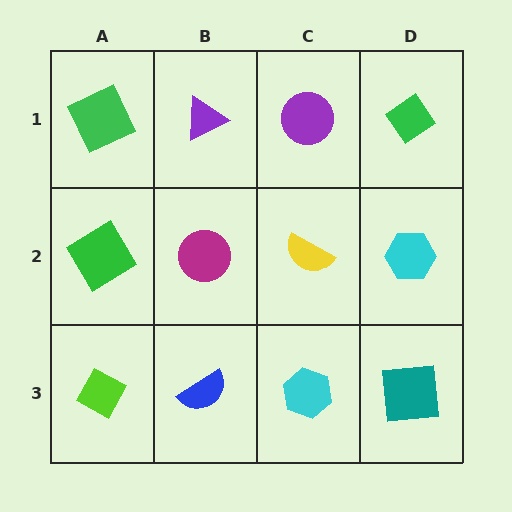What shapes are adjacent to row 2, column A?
A green square (row 1, column A), a lime diamond (row 3, column A), a magenta circle (row 2, column B).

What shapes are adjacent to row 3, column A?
A green diamond (row 2, column A), a blue semicircle (row 3, column B).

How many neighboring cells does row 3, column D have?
2.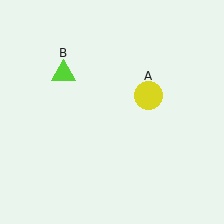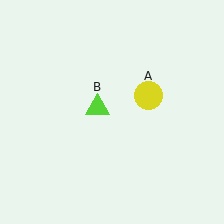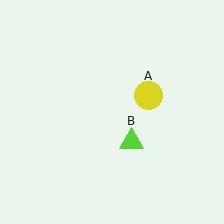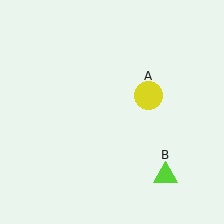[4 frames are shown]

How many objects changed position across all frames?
1 object changed position: lime triangle (object B).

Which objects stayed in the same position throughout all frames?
Yellow circle (object A) remained stationary.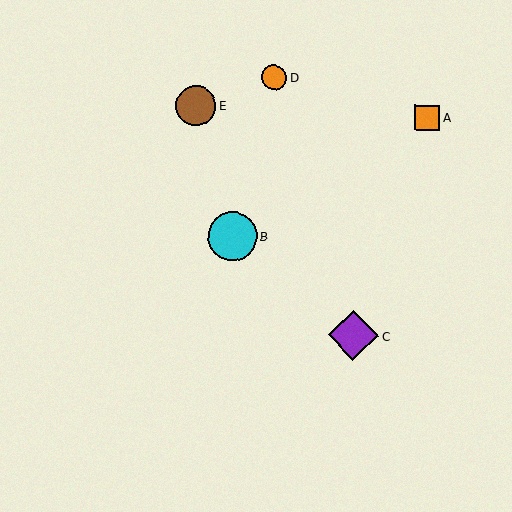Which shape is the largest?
The purple diamond (labeled C) is the largest.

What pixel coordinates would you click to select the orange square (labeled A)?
Click at (427, 118) to select the orange square A.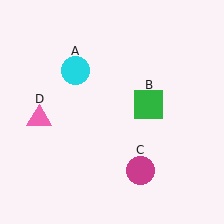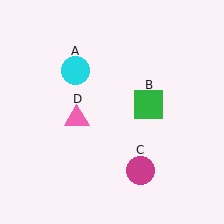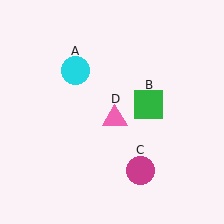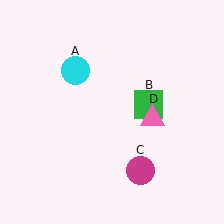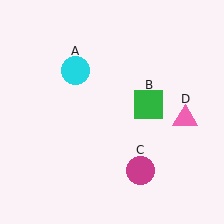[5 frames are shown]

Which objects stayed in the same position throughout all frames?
Cyan circle (object A) and green square (object B) and magenta circle (object C) remained stationary.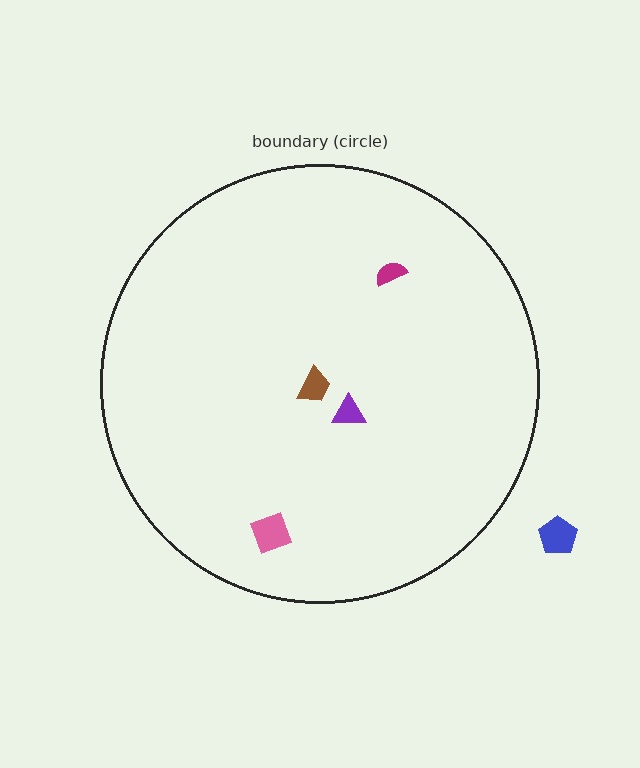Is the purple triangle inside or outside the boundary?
Inside.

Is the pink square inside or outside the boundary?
Inside.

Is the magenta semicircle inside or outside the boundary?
Inside.